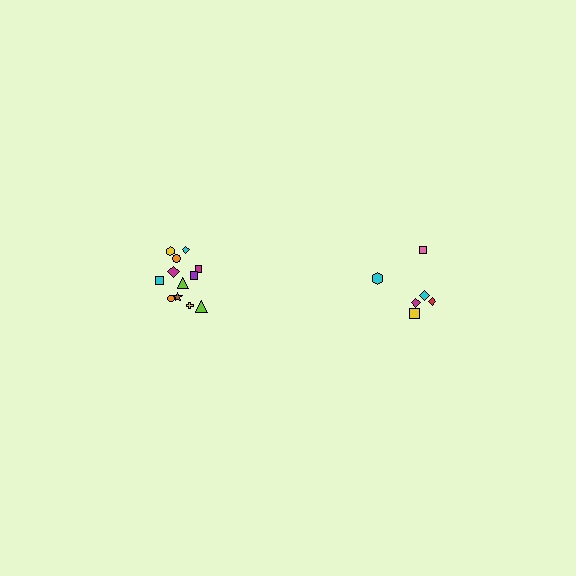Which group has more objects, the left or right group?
The left group.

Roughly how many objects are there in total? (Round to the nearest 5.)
Roughly 20 objects in total.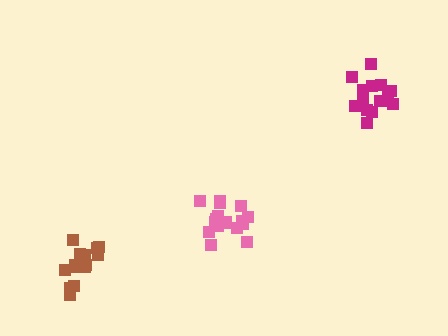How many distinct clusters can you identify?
There are 3 distinct clusters.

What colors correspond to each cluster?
The clusters are colored: pink, brown, magenta.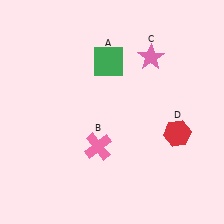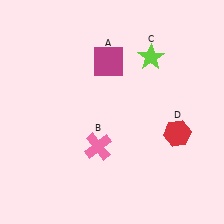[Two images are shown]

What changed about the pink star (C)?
In Image 1, C is pink. In Image 2, it changed to lime.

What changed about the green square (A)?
In Image 1, A is green. In Image 2, it changed to magenta.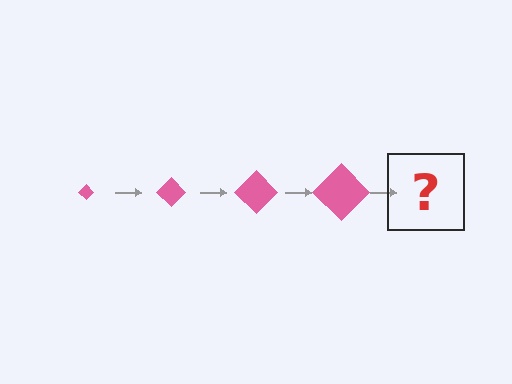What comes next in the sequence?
The next element should be a pink diamond, larger than the previous one.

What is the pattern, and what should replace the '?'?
The pattern is that the diamond gets progressively larger each step. The '?' should be a pink diamond, larger than the previous one.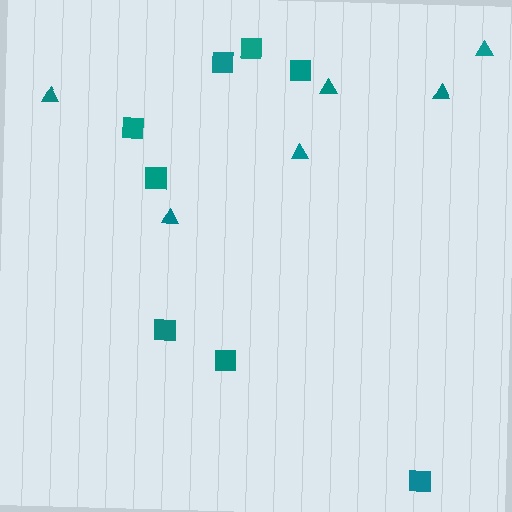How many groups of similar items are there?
There are 2 groups: one group of triangles (6) and one group of squares (8).